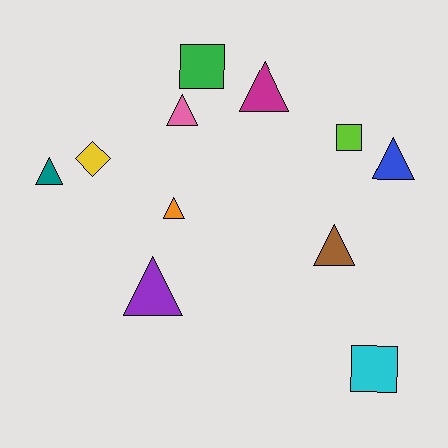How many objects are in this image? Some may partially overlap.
There are 11 objects.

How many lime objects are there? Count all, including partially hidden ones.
There is 1 lime object.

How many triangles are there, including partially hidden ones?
There are 7 triangles.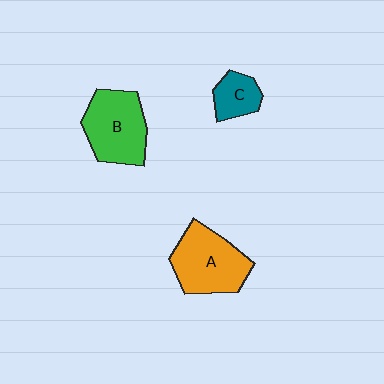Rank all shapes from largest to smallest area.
From largest to smallest: A (orange), B (green), C (teal).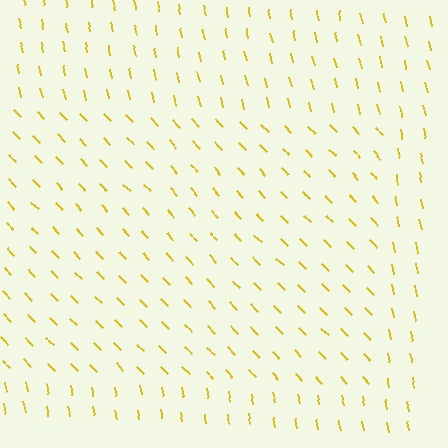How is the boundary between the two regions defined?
The boundary is defined purely by a change in line orientation (approximately 32 degrees difference). All lines are the same color and thickness.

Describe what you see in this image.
The image is filled with small yellow line segments. A rectangle region in the image has lines oriented differently from the surrounding lines, creating a visible texture boundary.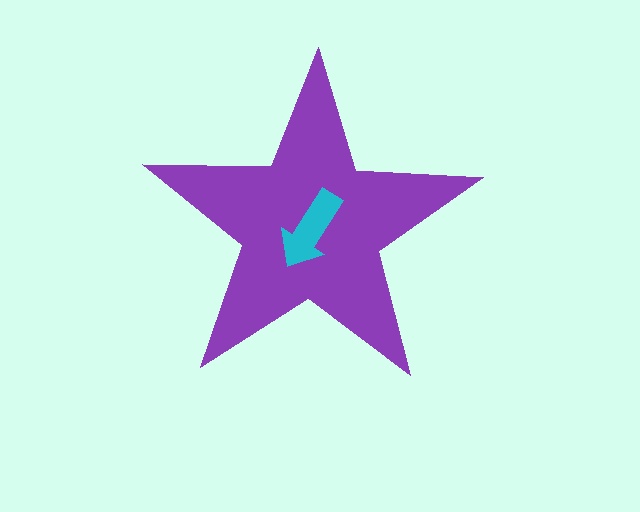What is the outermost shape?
The purple star.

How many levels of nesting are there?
2.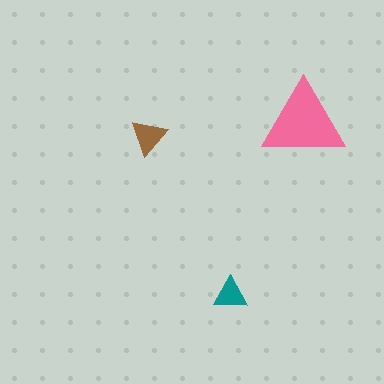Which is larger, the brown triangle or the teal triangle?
The brown one.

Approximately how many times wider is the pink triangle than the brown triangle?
About 2.5 times wider.